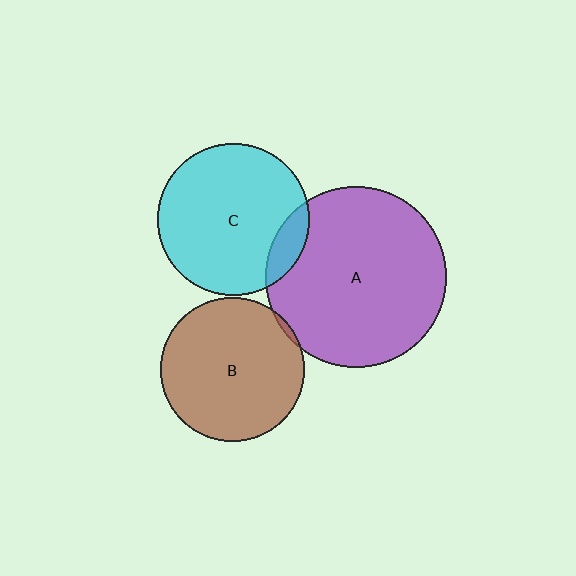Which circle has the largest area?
Circle A (purple).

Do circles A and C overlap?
Yes.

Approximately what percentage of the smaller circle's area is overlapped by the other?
Approximately 10%.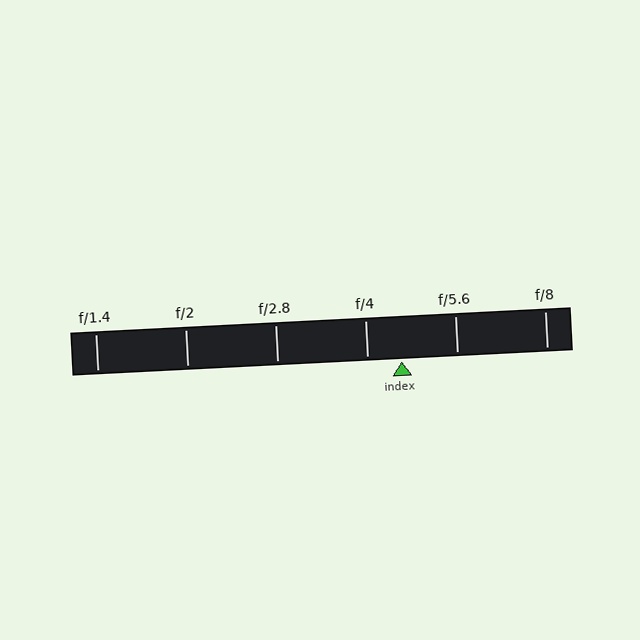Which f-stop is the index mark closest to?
The index mark is closest to f/4.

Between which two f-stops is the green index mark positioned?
The index mark is between f/4 and f/5.6.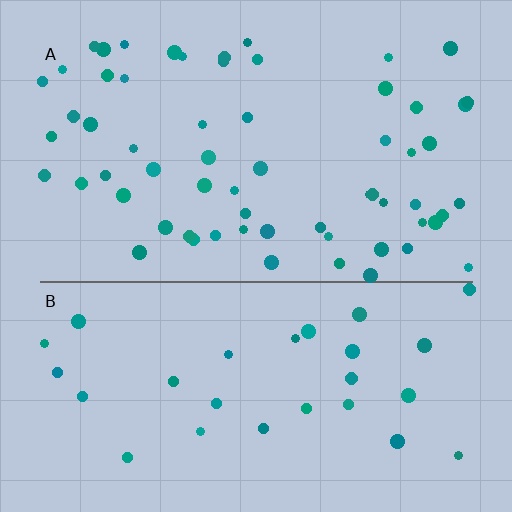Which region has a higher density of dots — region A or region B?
A (the top).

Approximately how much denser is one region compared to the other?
Approximately 2.2× — region A over region B.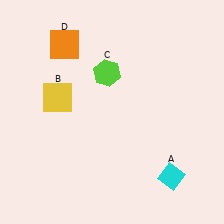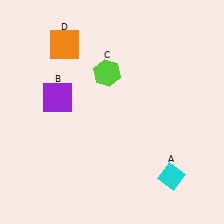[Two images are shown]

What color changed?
The square (B) changed from yellow in Image 1 to purple in Image 2.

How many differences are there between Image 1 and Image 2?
There is 1 difference between the two images.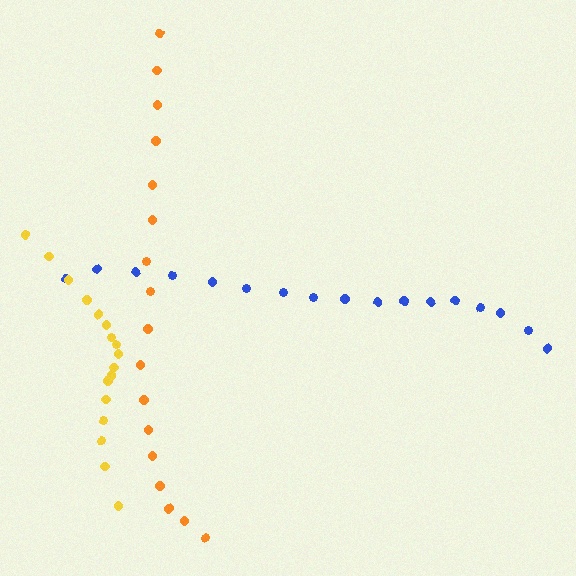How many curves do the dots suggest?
There are 3 distinct paths.